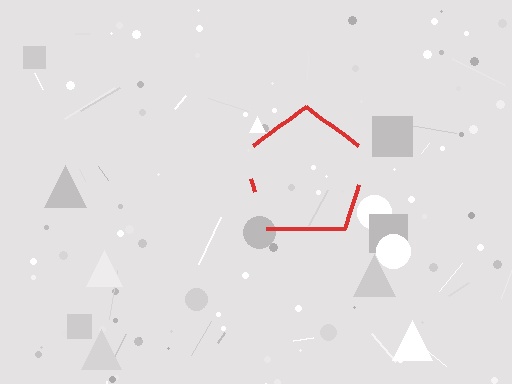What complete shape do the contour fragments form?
The contour fragments form a pentagon.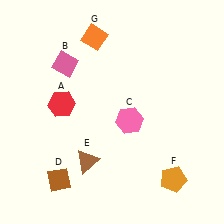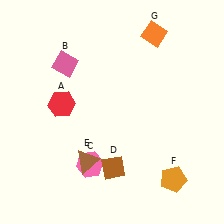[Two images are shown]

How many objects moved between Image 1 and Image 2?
3 objects moved between the two images.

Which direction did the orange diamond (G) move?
The orange diamond (G) moved right.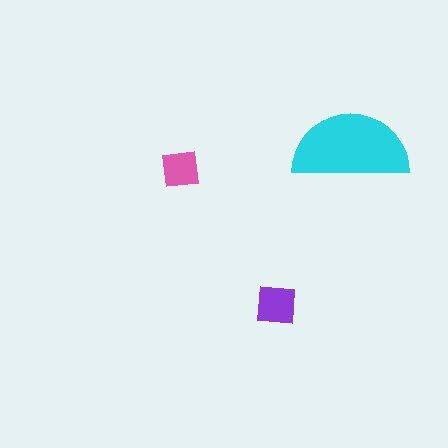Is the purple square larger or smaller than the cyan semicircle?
Smaller.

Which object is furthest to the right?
The cyan semicircle is rightmost.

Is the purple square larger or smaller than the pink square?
Larger.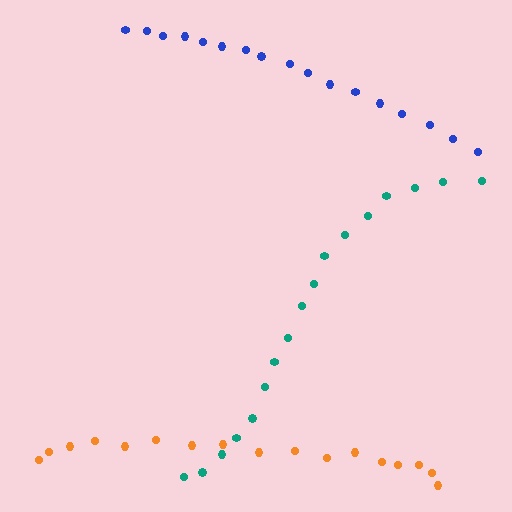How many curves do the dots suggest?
There are 3 distinct paths.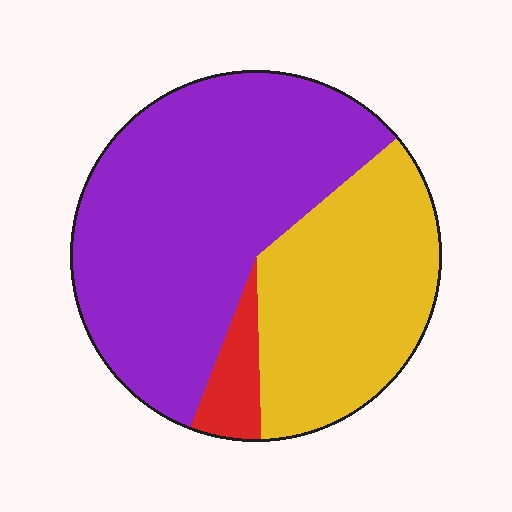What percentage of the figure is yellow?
Yellow covers around 35% of the figure.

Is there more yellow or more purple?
Purple.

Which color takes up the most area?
Purple, at roughly 60%.